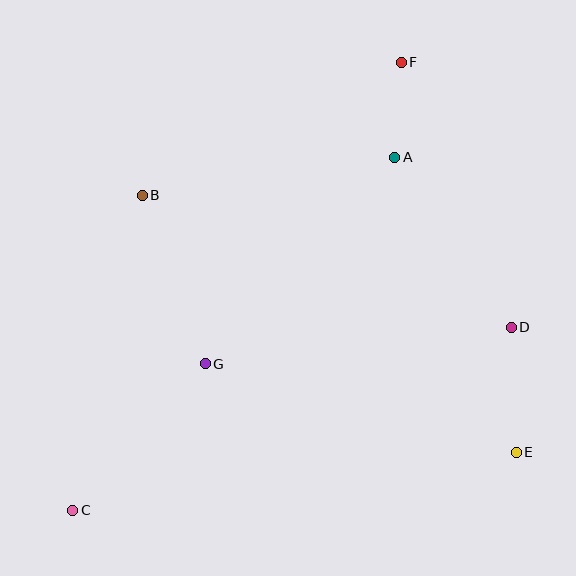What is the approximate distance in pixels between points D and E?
The distance between D and E is approximately 125 pixels.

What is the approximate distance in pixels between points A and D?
The distance between A and D is approximately 206 pixels.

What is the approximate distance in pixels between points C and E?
The distance between C and E is approximately 447 pixels.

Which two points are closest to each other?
Points A and F are closest to each other.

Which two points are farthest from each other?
Points C and F are farthest from each other.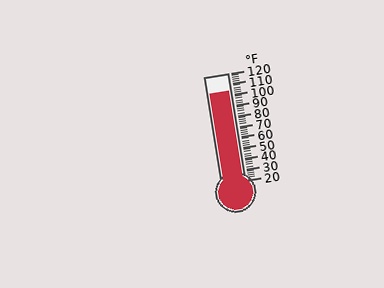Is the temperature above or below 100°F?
The temperature is above 100°F.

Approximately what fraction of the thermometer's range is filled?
The thermometer is filled to approximately 85% of its range.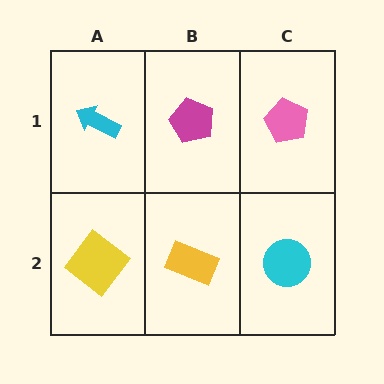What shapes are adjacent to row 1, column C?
A cyan circle (row 2, column C), a magenta pentagon (row 1, column B).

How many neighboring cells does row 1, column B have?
3.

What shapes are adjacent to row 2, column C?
A pink pentagon (row 1, column C), a yellow rectangle (row 2, column B).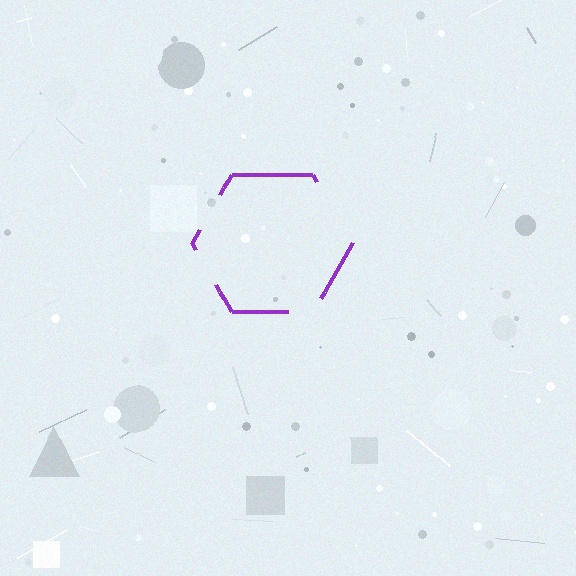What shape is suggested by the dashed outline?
The dashed outline suggests a hexagon.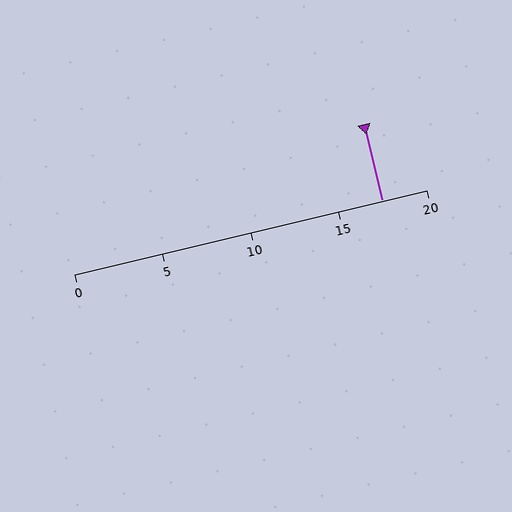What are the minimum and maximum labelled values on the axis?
The axis runs from 0 to 20.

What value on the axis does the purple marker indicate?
The marker indicates approximately 17.5.